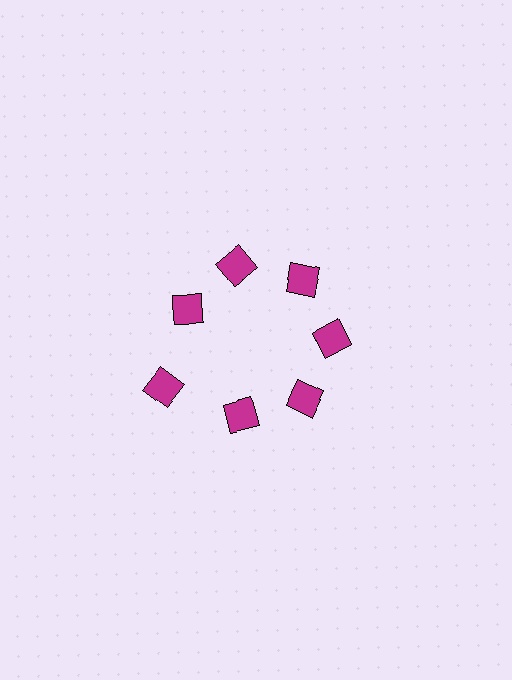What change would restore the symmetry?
The symmetry would be restored by moving it inward, back onto the ring so that all 7 diamonds sit at equal angles and equal distance from the center.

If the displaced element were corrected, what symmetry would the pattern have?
It would have 7-fold rotational symmetry — the pattern would map onto itself every 51 degrees.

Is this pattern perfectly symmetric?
No. The 7 magenta diamonds are arranged in a ring, but one element near the 8 o'clock position is pushed outward from the center, breaking the 7-fold rotational symmetry.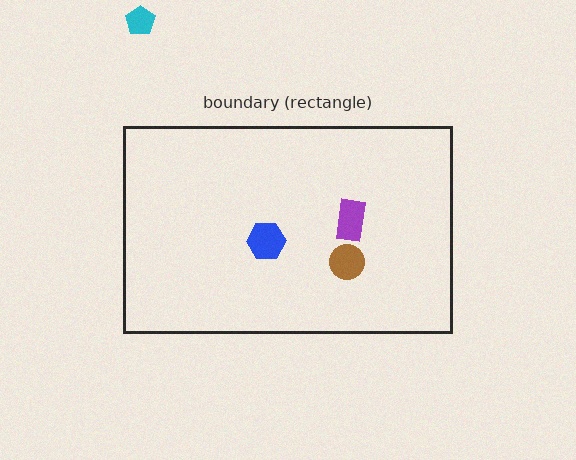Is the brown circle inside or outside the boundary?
Inside.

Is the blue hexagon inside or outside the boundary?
Inside.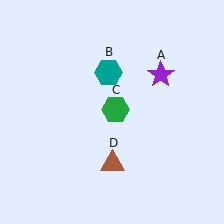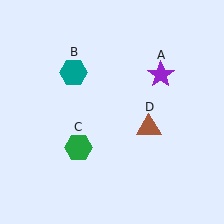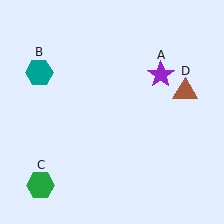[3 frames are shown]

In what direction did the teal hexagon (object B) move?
The teal hexagon (object B) moved left.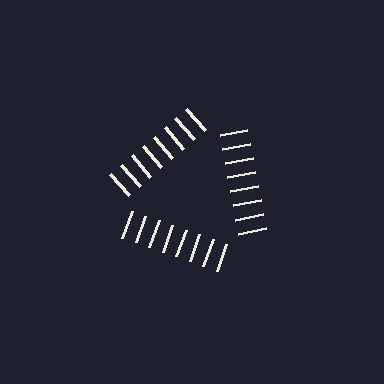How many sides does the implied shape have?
3 sides — the line-ends trace a triangle.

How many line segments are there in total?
24 — 8 along each of the 3 edges.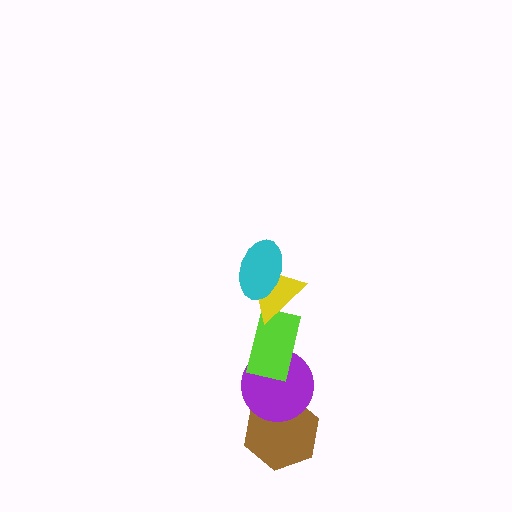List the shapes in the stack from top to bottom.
From top to bottom: the cyan ellipse, the yellow triangle, the lime rectangle, the purple circle, the brown hexagon.